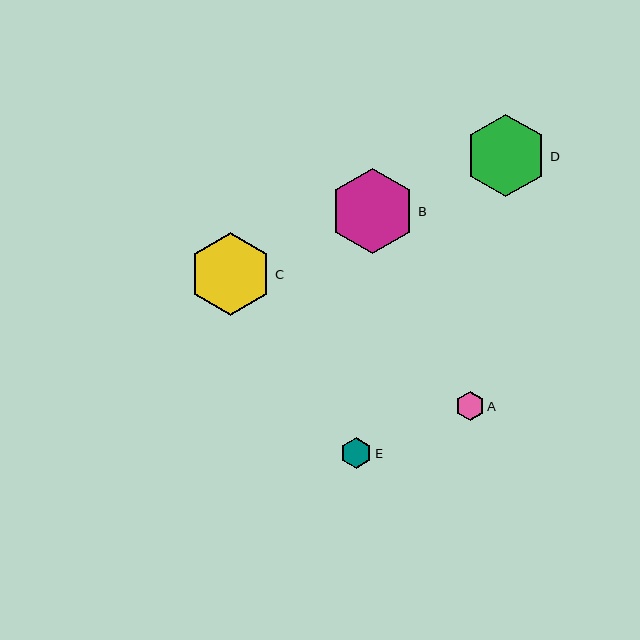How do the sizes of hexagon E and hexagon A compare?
Hexagon E and hexagon A are approximately the same size.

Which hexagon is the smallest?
Hexagon A is the smallest with a size of approximately 29 pixels.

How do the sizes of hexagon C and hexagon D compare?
Hexagon C and hexagon D are approximately the same size.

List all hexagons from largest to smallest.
From largest to smallest: B, C, D, E, A.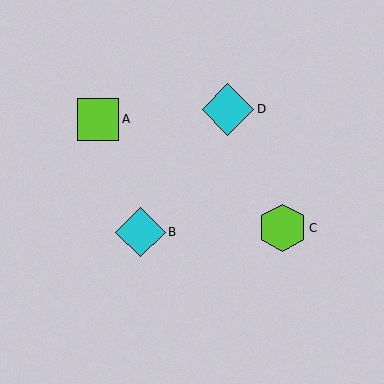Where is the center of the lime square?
The center of the lime square is at (98, 119).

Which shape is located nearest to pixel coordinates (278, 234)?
The lime hexagon (labeled C) at (282, 228) is nearest to that location.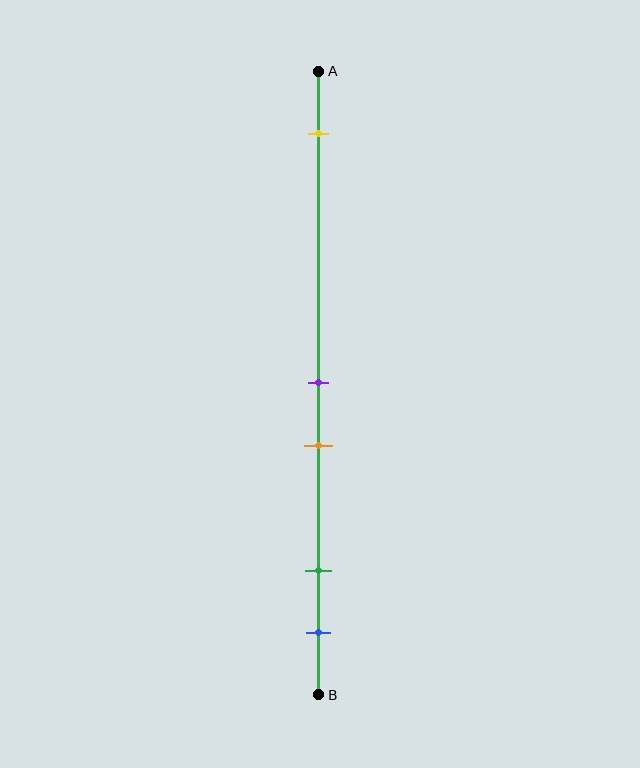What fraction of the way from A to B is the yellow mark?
The yellow mark is approximately 10% (0.1) of the way from A to B.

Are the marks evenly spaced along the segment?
No, the marks are not evenly spaced.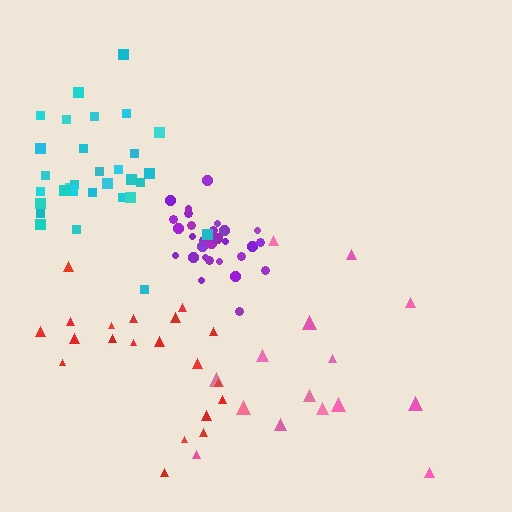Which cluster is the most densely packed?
Purple.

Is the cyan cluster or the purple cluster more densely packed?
Purple.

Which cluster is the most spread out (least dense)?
Pink.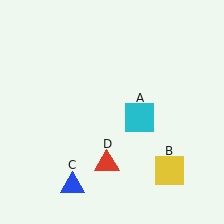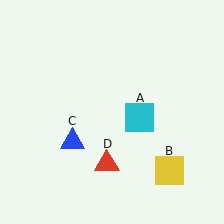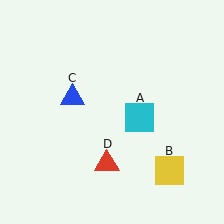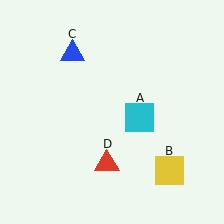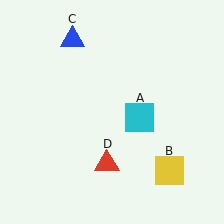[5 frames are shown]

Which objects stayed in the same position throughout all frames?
Cyan square (object A) and yellow square (object B) and red triangle (object D) remained stationary.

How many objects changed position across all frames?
1 object changed position: blue triangle (object C).